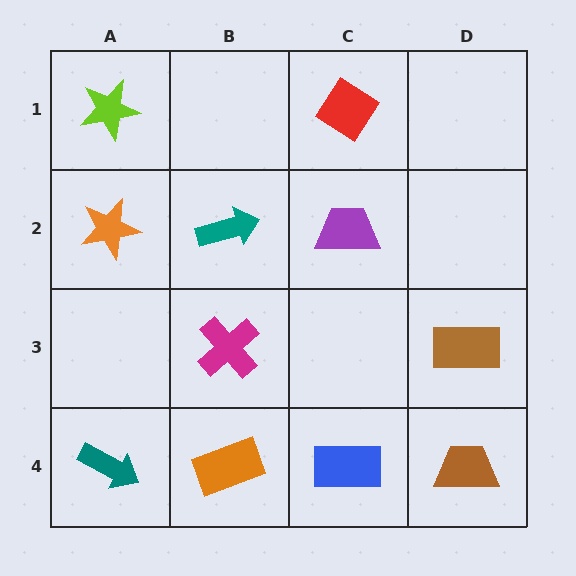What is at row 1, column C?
A red diamond.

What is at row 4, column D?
A brown trapezoid.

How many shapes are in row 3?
2 shapes.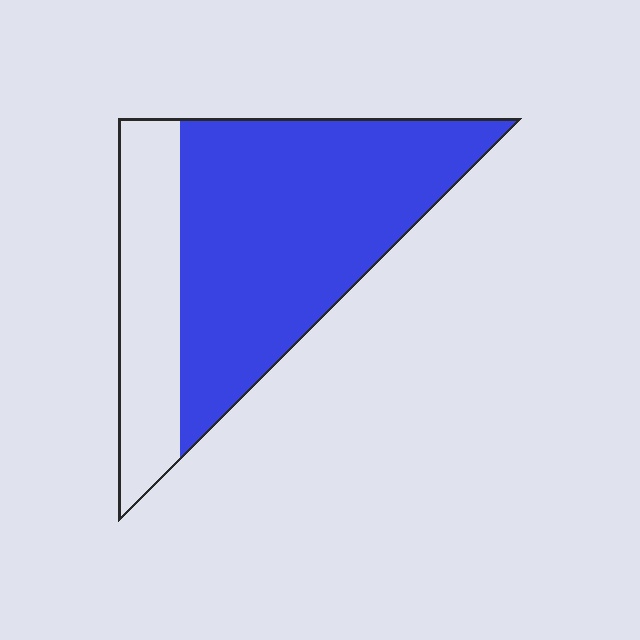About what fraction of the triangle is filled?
About three quarters (3/4).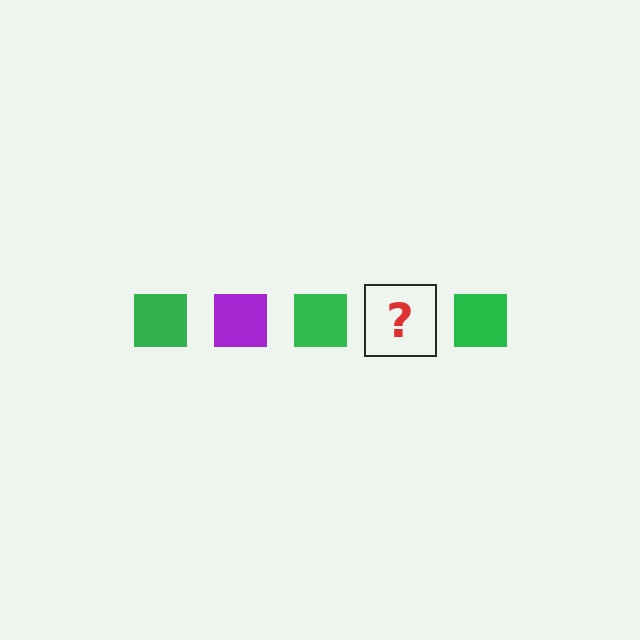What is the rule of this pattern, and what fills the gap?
The rule is that the pattern cycles through green, purple squares. The gap should be filled with a purple square.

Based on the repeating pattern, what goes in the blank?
The blank should be a purple square.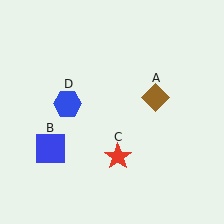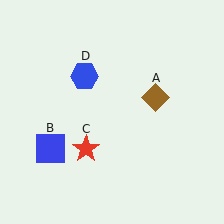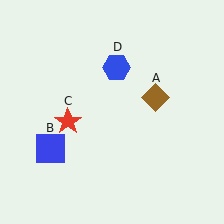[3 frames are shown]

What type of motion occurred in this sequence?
The red star (object C), blue hexagon (object D) rotated clockwise around the center of the scene.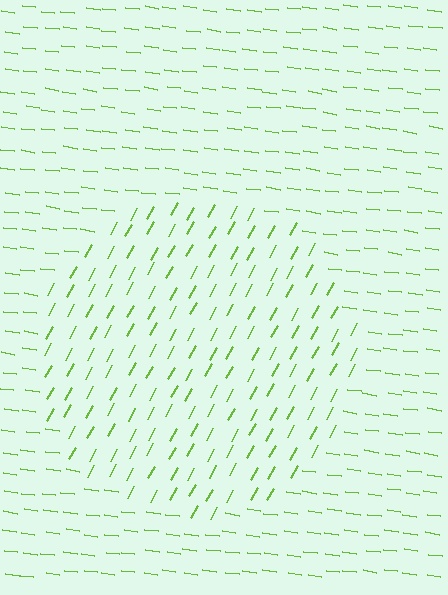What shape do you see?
I see a circle.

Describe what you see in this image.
The image is filled with small lime line segments. A circle region in the image has lines oriented differently from the surrounding lines, creating a visible texture boundary.